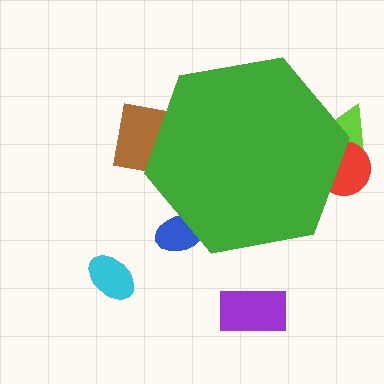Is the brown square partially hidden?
Yes, the brown square is partially hidden behind the green hexagon.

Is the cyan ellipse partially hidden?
No, the cyan ellipse is fully visible.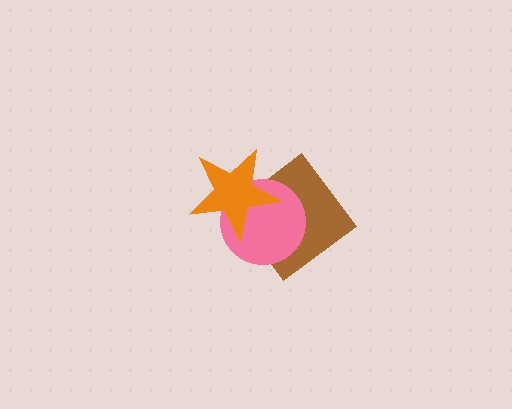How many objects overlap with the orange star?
2 objects overlap with the orange star.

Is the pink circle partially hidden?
Yes, it is partially covered by another shape.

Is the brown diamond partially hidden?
Yes, it is partially covered by another shape.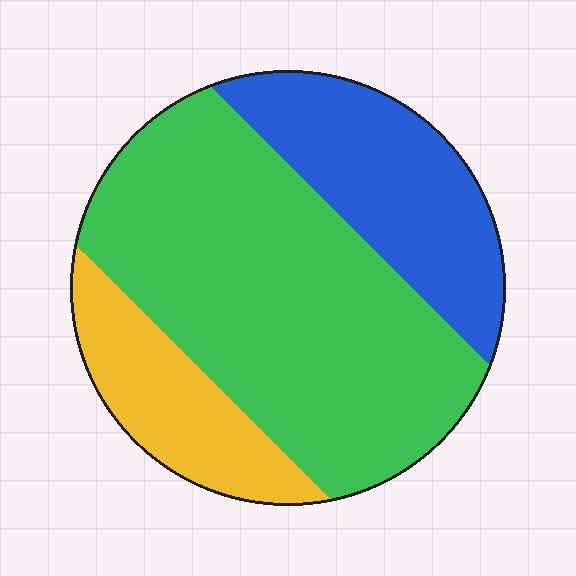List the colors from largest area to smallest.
From largest to smallest: green, blue, yellow.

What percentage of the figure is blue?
Blue covers around 25% of the figure.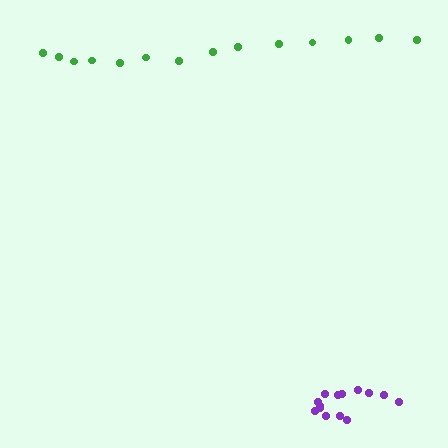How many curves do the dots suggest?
There are 2 distinct paths.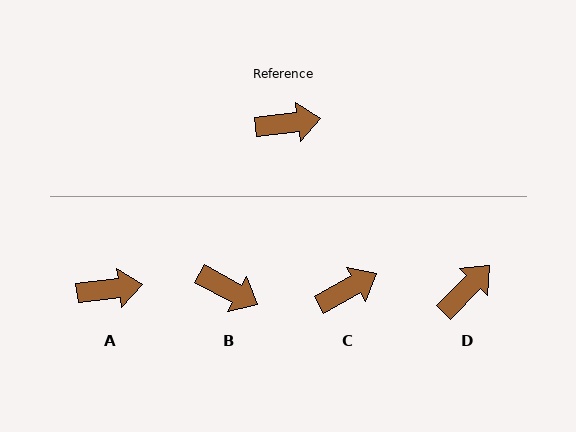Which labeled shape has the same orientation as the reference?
A.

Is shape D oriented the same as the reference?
No, it is off by about 39 degrees.